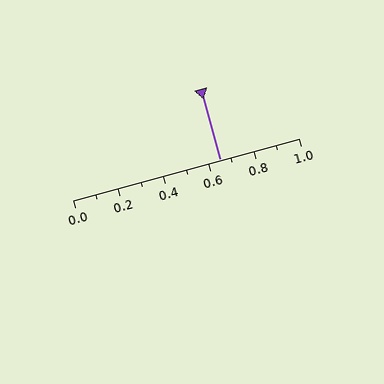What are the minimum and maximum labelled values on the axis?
The axis runs from 0.0 to 1.0.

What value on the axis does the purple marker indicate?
The marker indicates approximately 0.65.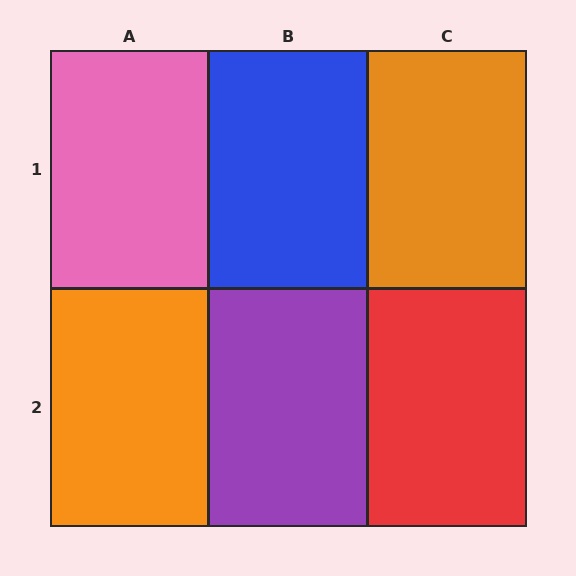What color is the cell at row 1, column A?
Pink.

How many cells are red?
1 cell is red.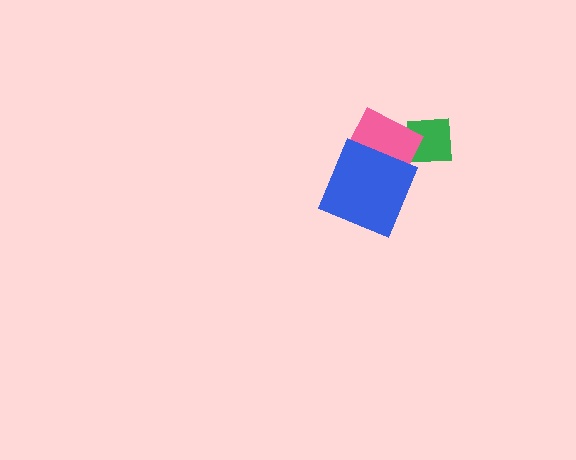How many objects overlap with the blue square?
1 object overlaps with the blue square.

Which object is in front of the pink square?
The blue square is in front of the pink square.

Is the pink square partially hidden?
Yes, it is partially covered by another shape.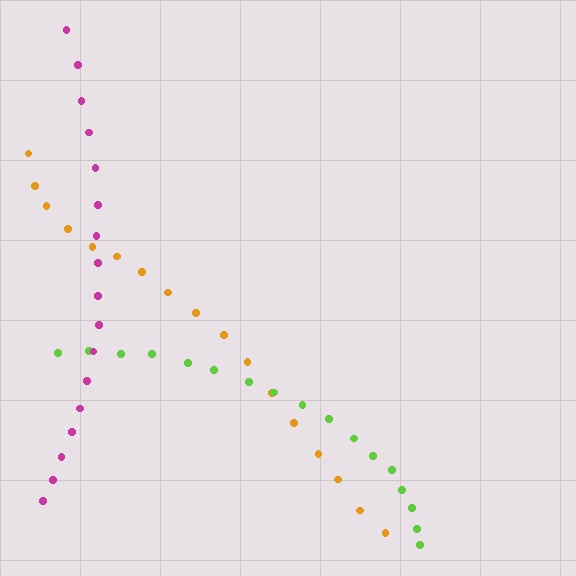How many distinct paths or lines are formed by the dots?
There are 3 distinct paths.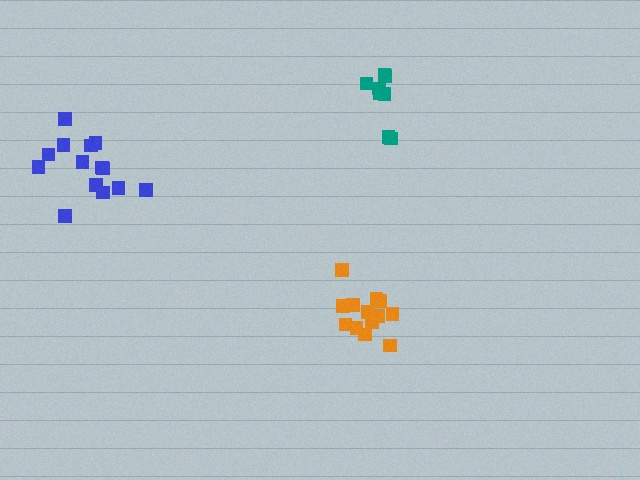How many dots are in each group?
Group 1: 8 dots, Group 2: 14 dots, Group 3: 13 dots (35 total).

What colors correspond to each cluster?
The clusters are colored: teal, blue, orange.